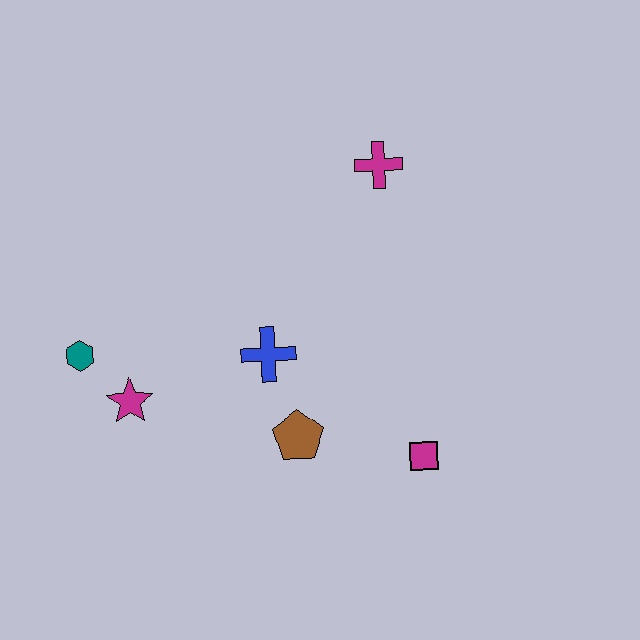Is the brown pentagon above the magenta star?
No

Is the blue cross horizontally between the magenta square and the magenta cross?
No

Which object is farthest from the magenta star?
The magenta cross is farthest from the magenta star.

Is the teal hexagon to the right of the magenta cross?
No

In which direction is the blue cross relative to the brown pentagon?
The blue cross is above the brown pentagon.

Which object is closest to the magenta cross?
The blue cross is closest to the magenta cross.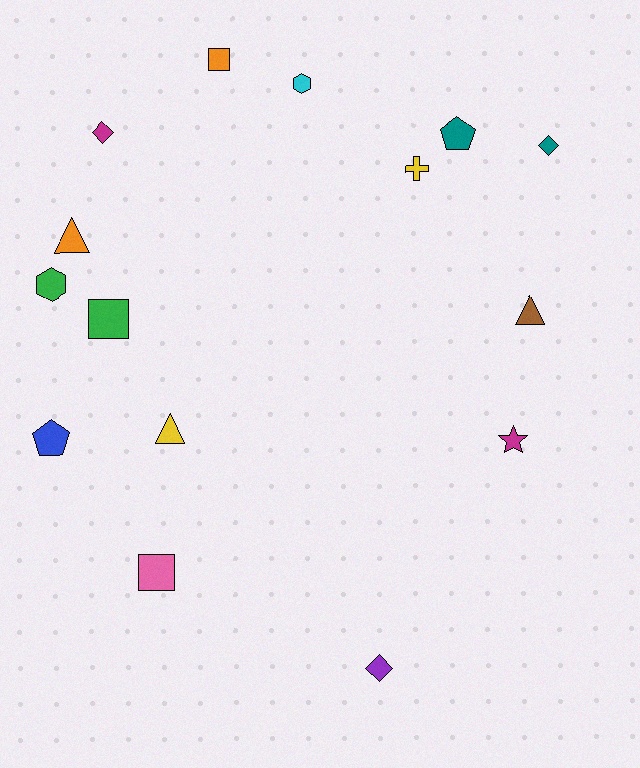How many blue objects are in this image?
There is 1 blue object.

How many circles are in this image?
There are no circles.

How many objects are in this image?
There are 15 objects.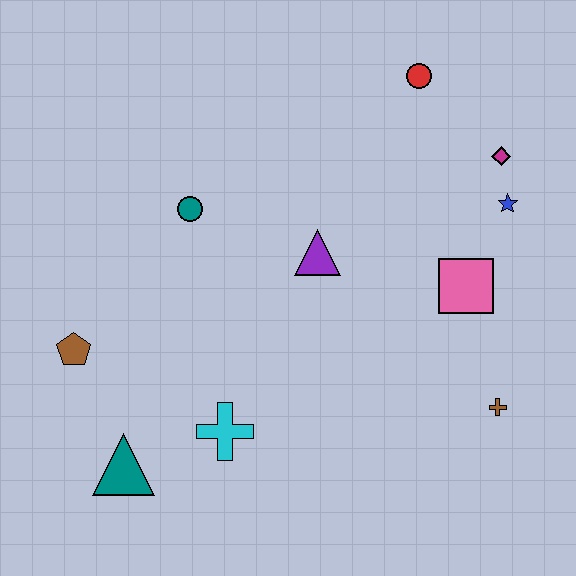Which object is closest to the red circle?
The magenta diamond is closest to the red circle.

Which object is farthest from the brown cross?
The brown pentagon is farthest from the brown cross.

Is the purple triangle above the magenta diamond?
No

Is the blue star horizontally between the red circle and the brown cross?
No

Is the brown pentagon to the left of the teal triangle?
Yes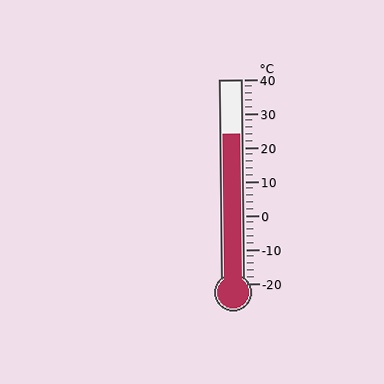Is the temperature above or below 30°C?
The temperature is below 30°C.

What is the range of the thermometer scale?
The thermometer scale ranges from -20°C to 40°C.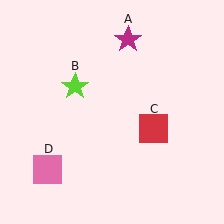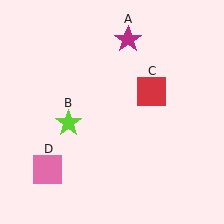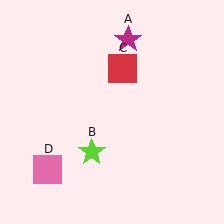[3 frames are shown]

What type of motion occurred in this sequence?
The lime star (object B), red square (object C) rotated counterclockwise around the center of the scene.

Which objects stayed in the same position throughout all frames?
Magenta star (object A) and pink square (object D) remained stationary.